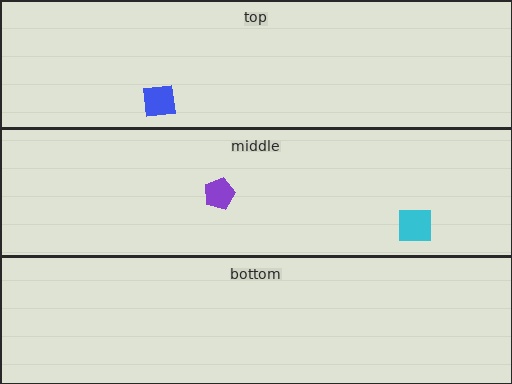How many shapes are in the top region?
1.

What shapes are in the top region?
The blue square.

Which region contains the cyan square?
The middle region.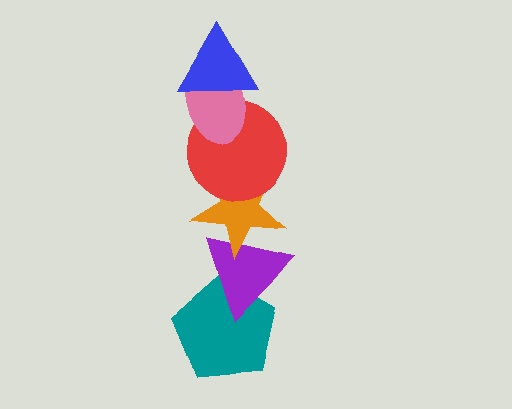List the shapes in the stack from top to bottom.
From top to bottom: the blue triangle, the pink ellipse, the red circle, the orange star, the purple triangle, the teal pentagon.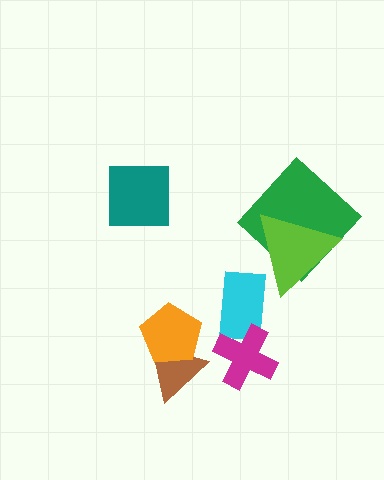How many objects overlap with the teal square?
0 objects overlap with the teal square.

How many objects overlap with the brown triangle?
1 object overlaps with the brown triangle.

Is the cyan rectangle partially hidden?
Yes, it is partially covered by another shape.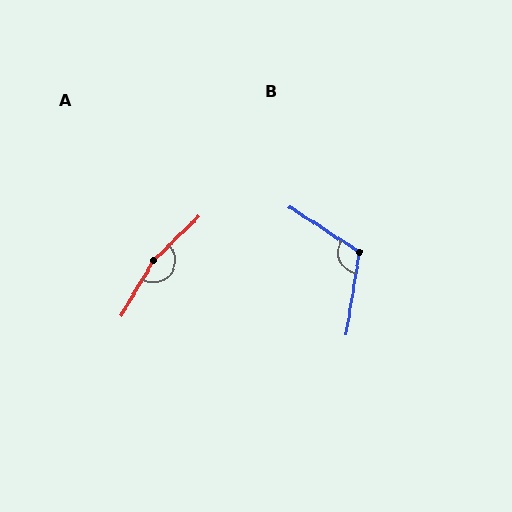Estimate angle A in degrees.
Approximately 165 degrees.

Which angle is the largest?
A, at approximately 165 degrees.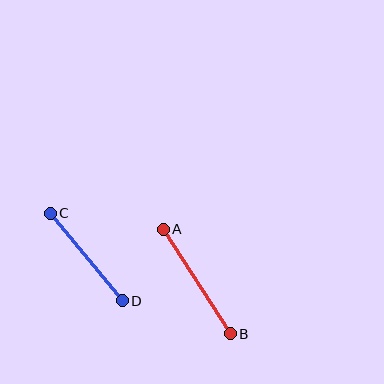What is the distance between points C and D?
The distance is approximately 113 pixels.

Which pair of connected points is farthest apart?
Points A and B are farthest apart.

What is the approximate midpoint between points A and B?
The midpoint is at approximately (197, 281) pixels.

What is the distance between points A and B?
The distance is approximately 124 pixels.